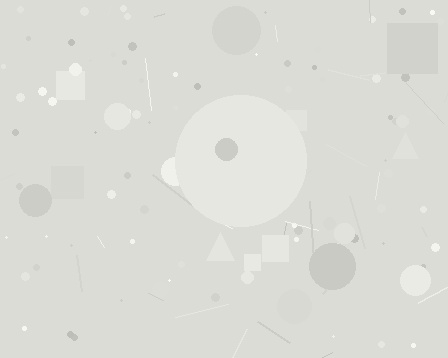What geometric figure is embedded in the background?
A circle is embedded in the background.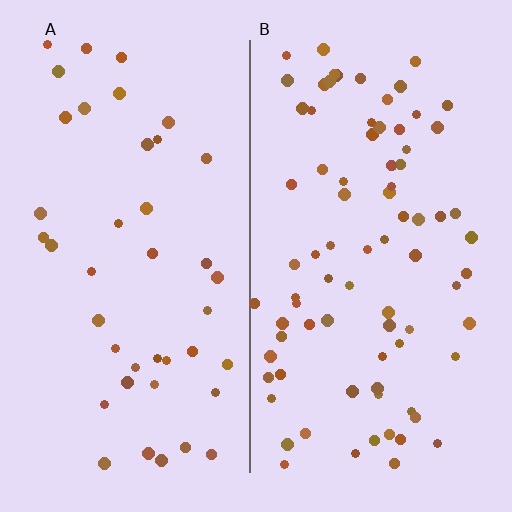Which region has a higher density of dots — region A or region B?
B (the right).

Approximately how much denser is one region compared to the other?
Approximately 1.9× — region B over region A.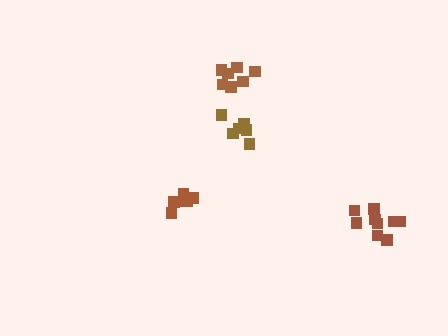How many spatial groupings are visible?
There are 4 spatial groupings.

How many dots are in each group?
Group 1: 9 dots, Group 2: 6 dots, Group 3: 6 dots, Group 4: 7 dots (28 total).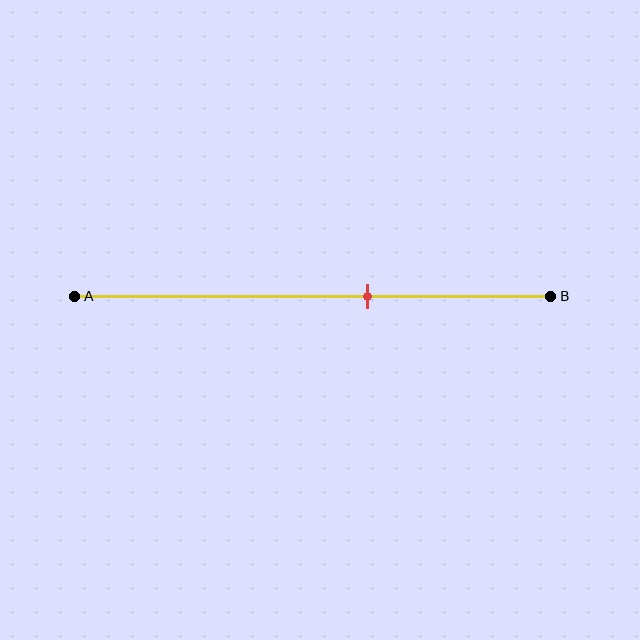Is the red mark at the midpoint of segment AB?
No, the mark is at about 60% from A, not at the 50% midpoint.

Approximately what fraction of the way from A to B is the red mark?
The red mark is approximately 60% of the way from A to B.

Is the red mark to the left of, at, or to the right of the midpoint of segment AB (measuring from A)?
The red mark is to the right of the midpoint of segment AB.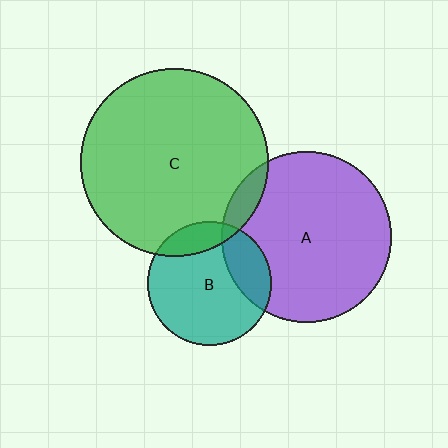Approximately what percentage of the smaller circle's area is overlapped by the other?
Approximately 15%.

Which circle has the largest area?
Circle C (green).